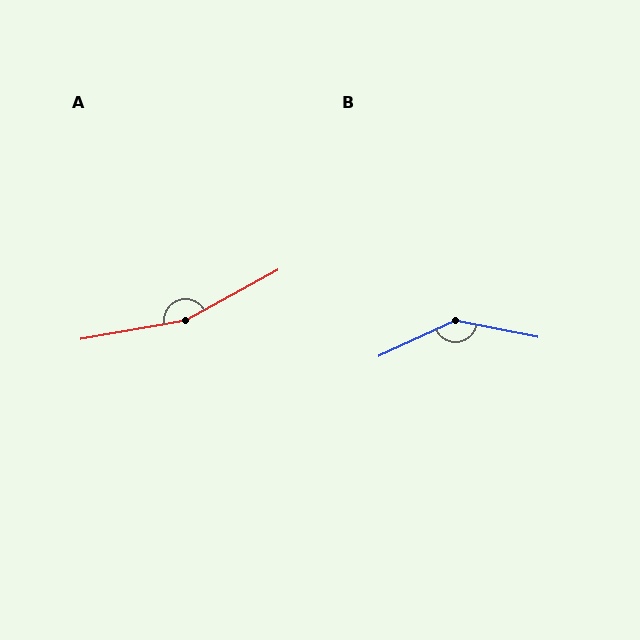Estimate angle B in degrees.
Approximately 143 degrees.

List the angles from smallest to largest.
B (143°), A (162°).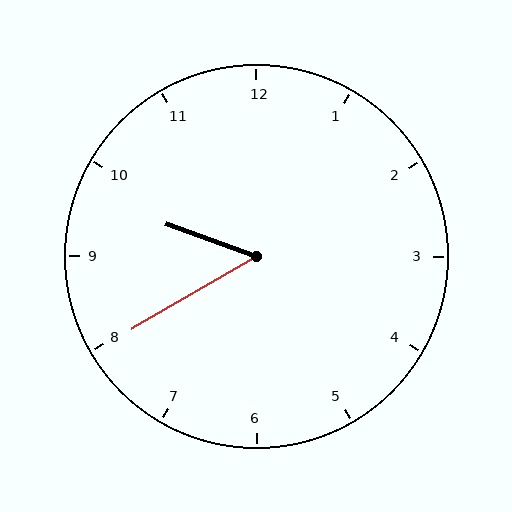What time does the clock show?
9:40.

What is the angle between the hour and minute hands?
Approximately 50 degrees.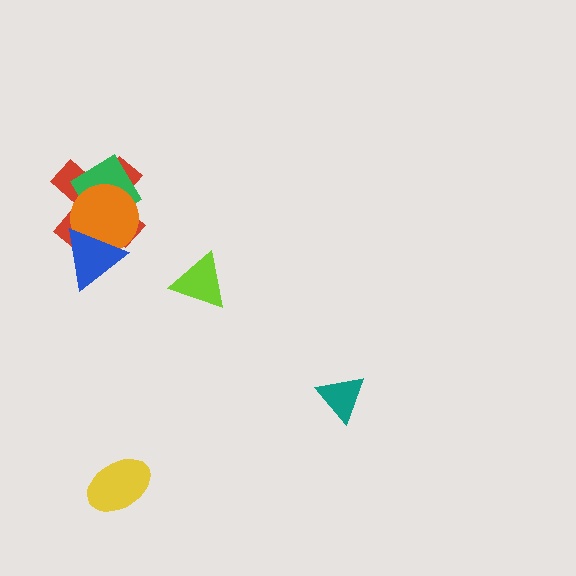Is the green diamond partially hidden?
Yes, it is partially covered by another shape.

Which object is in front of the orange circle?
The blue triangle is in front of the orange circle.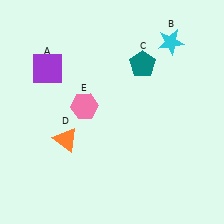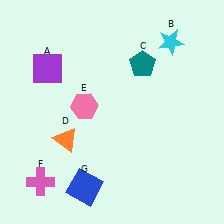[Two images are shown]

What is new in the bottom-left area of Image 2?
A blue square (G) was added in the bottom-left area of Image 2.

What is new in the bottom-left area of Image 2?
A pink cross (F) was added in the bottom-left area of Image 2.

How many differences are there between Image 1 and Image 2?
There are 2 differences between the two images.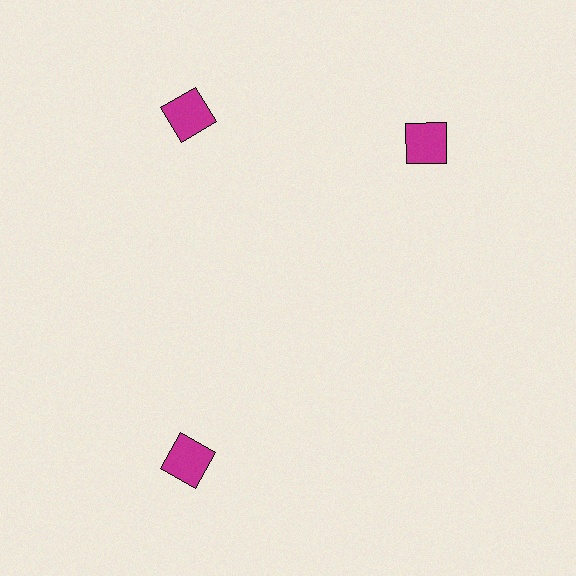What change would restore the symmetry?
The symmetry would be restored by rotating it back into even spacing with its neighbors so that all 3 squares sit at equal angles and equal distance from the center.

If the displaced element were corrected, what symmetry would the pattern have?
It would have 3-fold rotational symmetry — the pattern would map onto itself every 120 degrees.